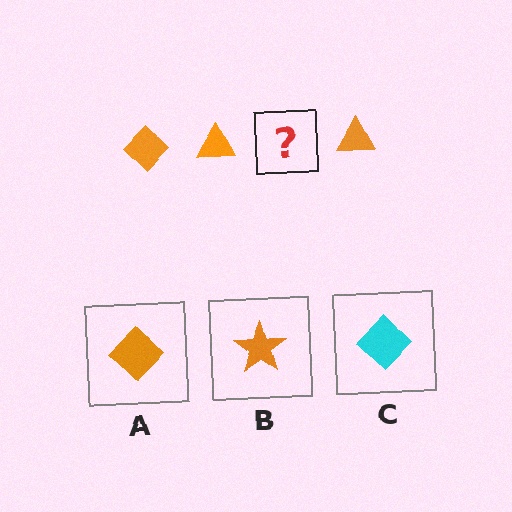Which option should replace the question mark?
Option A.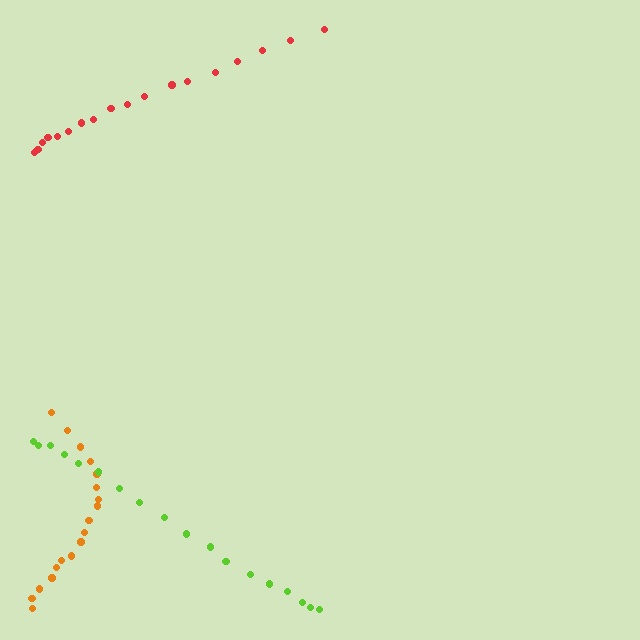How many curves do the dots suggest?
There are 3 distinct paths.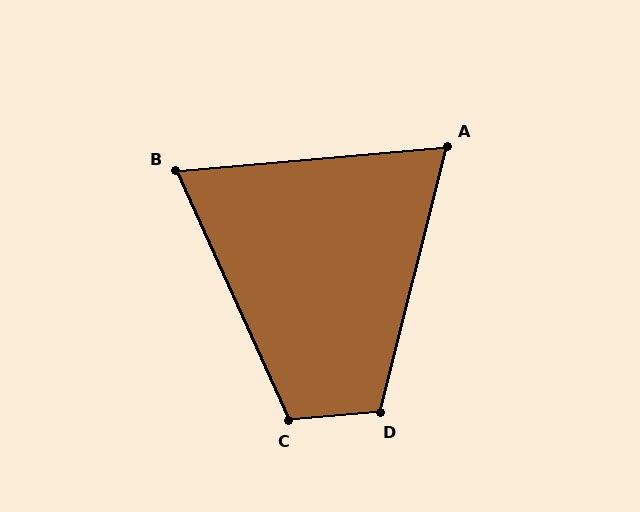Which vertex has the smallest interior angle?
B, at approximately 71 degrees.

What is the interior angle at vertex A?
Approximately 71 degrees (acute).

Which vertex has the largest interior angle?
D, at approximately 109 degrees.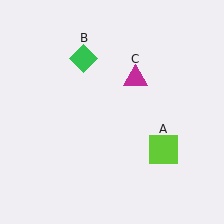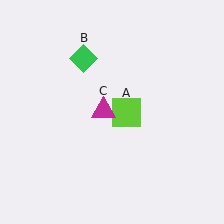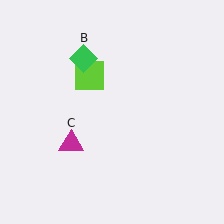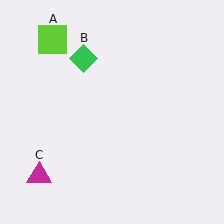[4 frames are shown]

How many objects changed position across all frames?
2 objects changed position: lime square (object A), magenta triangle (object C).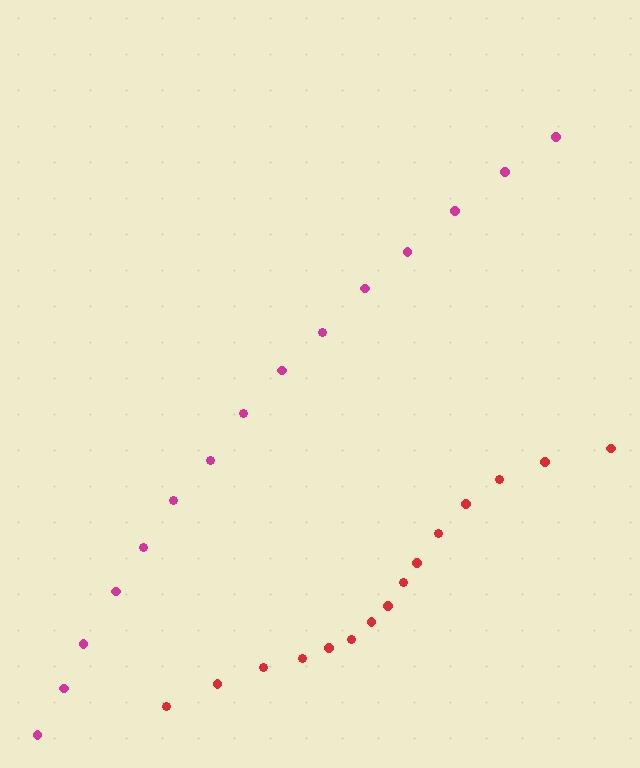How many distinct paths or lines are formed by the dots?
There are 2 distinct paths.